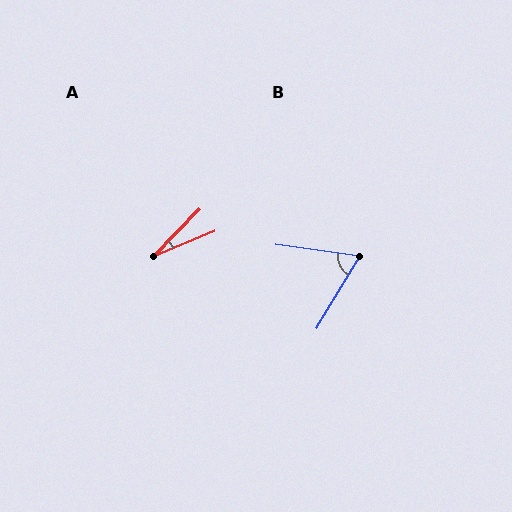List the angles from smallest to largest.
A (23°), B (67°).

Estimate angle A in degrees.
Approximately 23 degrees.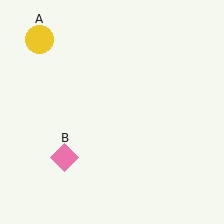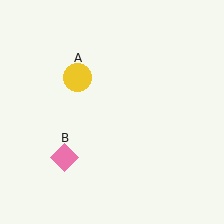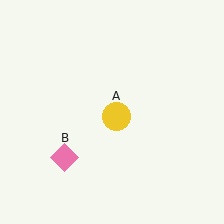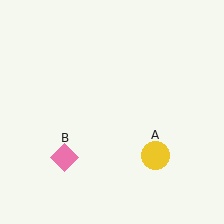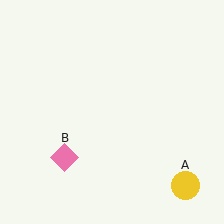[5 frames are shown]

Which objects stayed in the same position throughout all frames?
Pink diamond (object B) remained stationary.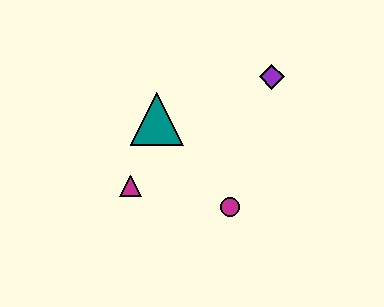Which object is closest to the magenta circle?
The magenta triangle is closest to the magenta circle.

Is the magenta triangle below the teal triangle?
Yes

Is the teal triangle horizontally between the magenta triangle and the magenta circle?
Yes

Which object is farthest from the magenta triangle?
The purple diamond is farthest from the magenta triangle.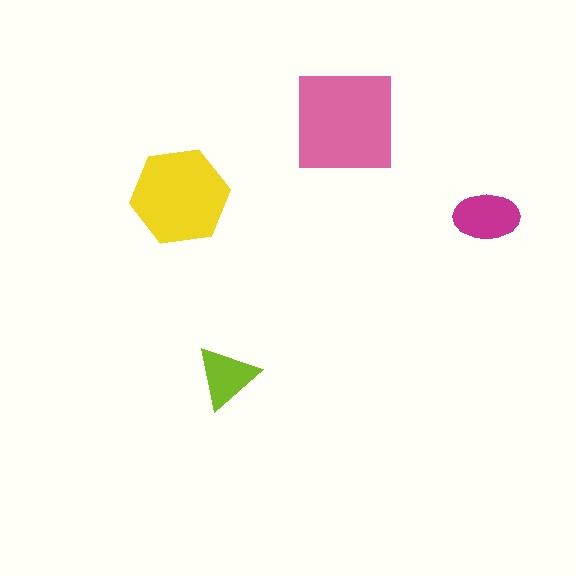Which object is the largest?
The pink square.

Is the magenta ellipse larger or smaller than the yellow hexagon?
Smaller.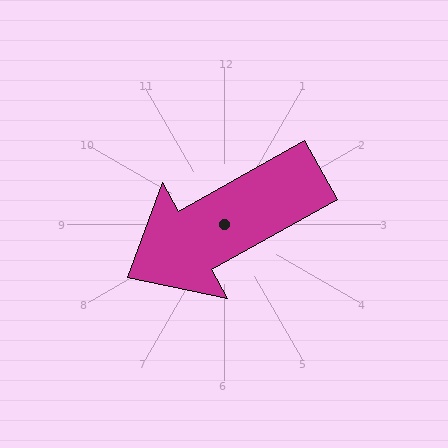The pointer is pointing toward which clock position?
Roughly 8 o'clock.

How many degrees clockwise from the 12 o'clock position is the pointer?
Approximately 241 degrees.